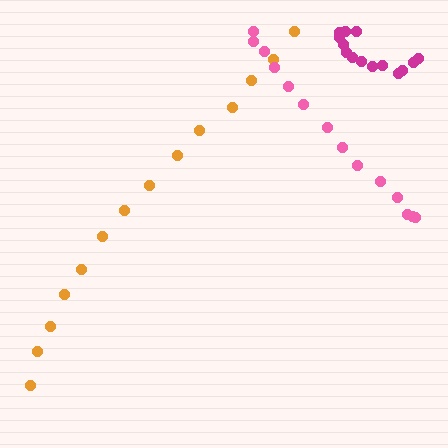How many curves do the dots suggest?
There are 3 distinct paths.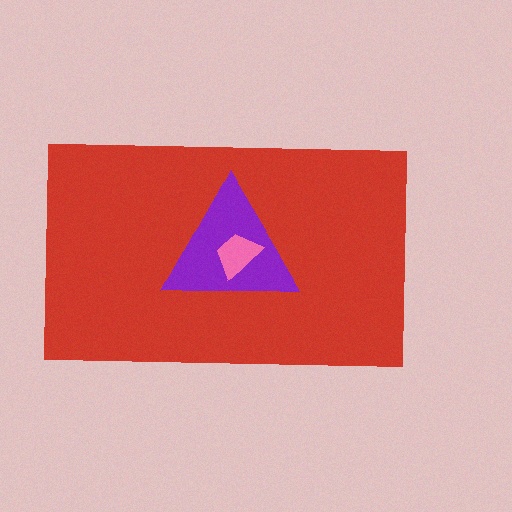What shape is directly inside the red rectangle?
The purple triangle.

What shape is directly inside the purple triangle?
The pink trapezoid.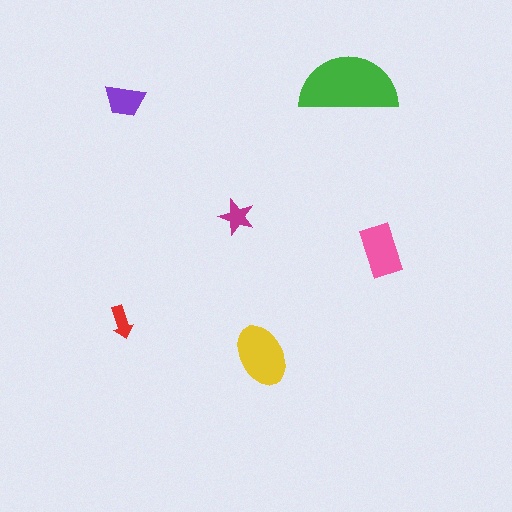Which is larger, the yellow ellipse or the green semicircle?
The green semicircle.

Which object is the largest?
The green semicircle.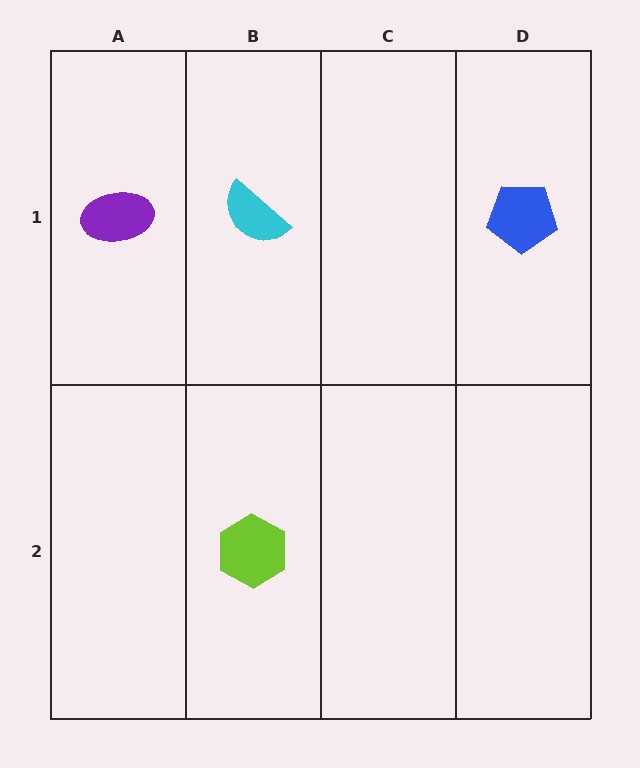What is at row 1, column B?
A cyan semicircle.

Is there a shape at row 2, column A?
No, that cell is empty.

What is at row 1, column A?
A purple ellipse.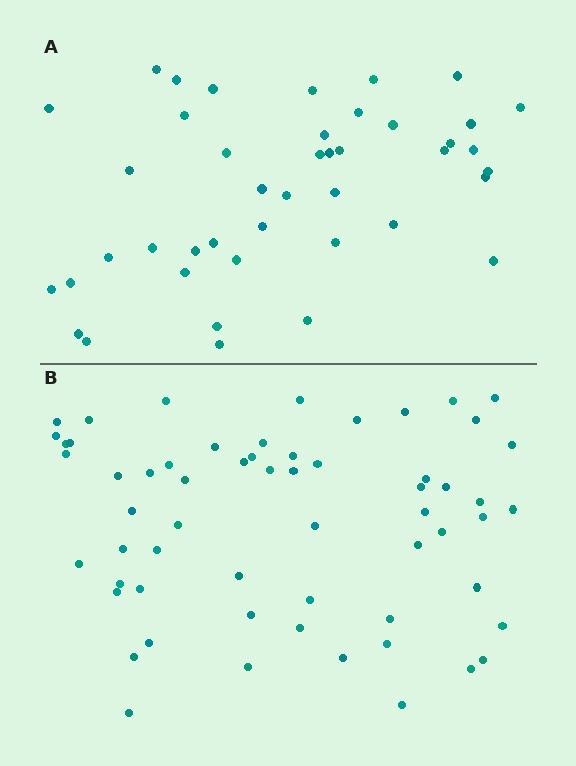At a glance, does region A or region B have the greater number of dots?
Region B (the bottom region) has more dots.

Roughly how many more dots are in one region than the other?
Region B has approximately 15 more dots than region A.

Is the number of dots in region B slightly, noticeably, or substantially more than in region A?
Region B has noticeably more, but not dramatically so. The ratio is roughly 1.4 to 1.